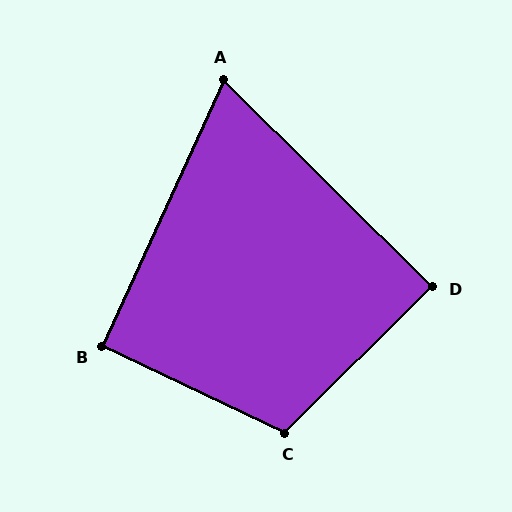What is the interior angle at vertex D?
Approximately 89 degrees (approximately right).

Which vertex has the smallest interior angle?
A, at approximately 70 degrees.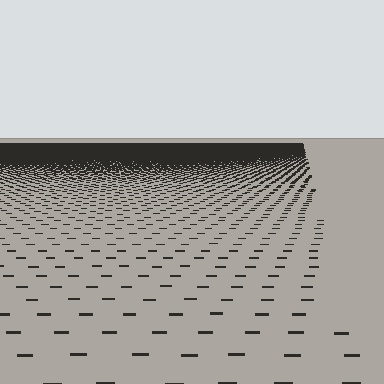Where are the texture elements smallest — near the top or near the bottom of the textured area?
Near the top.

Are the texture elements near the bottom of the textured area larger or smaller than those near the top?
Larger. Near the bottom, elements are closer to the viewer and appear at a bigger on-screen size.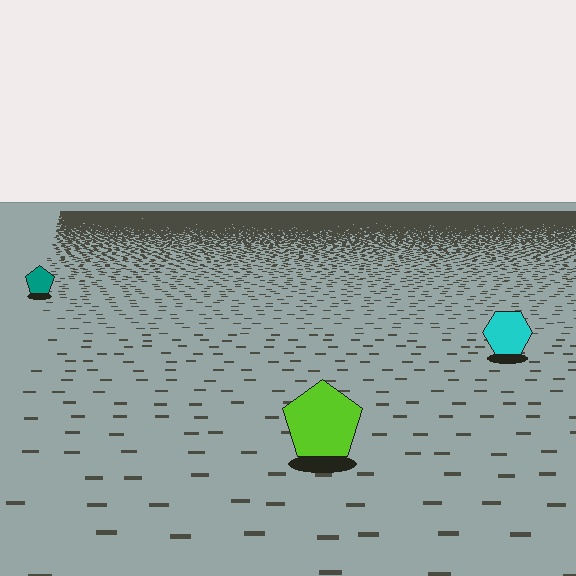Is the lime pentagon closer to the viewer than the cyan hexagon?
Yes. The lime pentagon is closer — you can tell from the texture gradient: the ground texture is coarser near it.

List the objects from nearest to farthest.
From nearest to farthest: the lime pentagon, the cyan hexagon, the teal pentagon.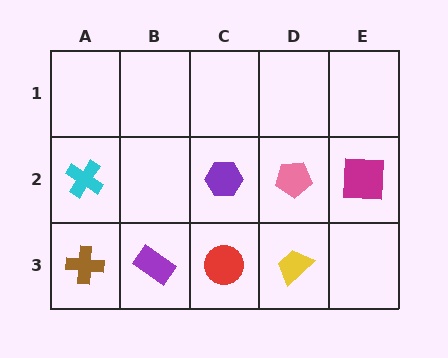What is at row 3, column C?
A red circle.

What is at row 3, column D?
A yellow trapezoid.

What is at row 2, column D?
A pink pentagon.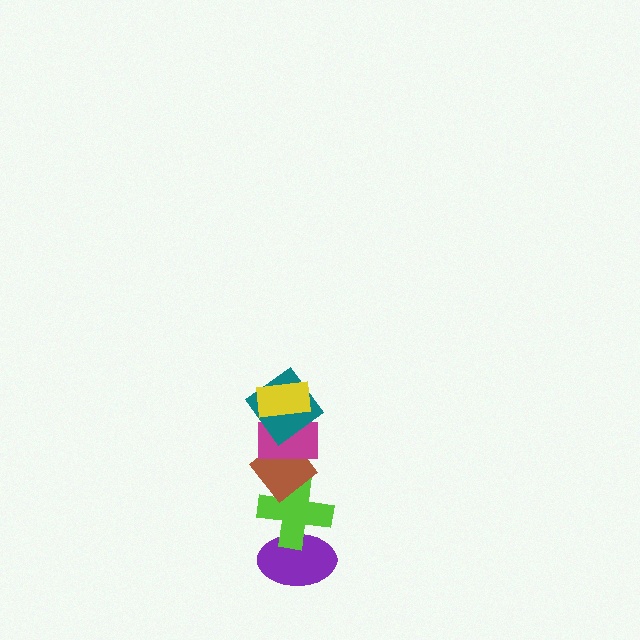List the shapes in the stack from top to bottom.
From top to bottom: the yellow rectangle, the teal diamond, the magenta rectangle, the brown diamond, the lime cross, the purple ellipse.